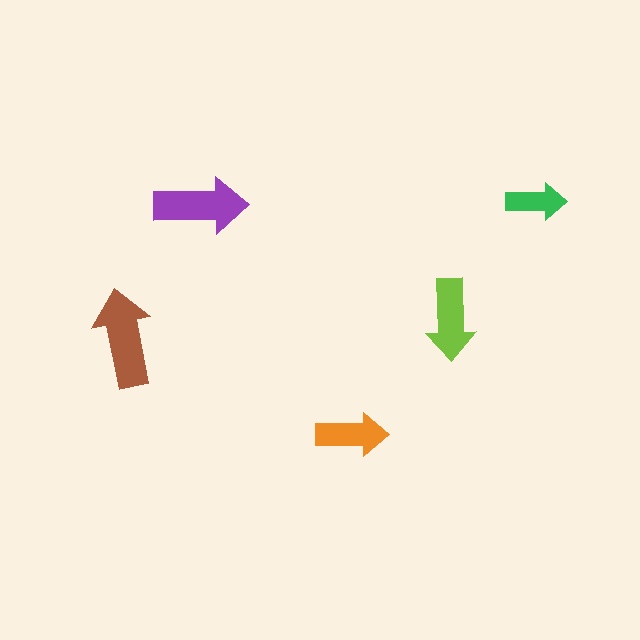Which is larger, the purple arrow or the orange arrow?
The purple one.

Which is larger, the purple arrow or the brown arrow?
The brown one.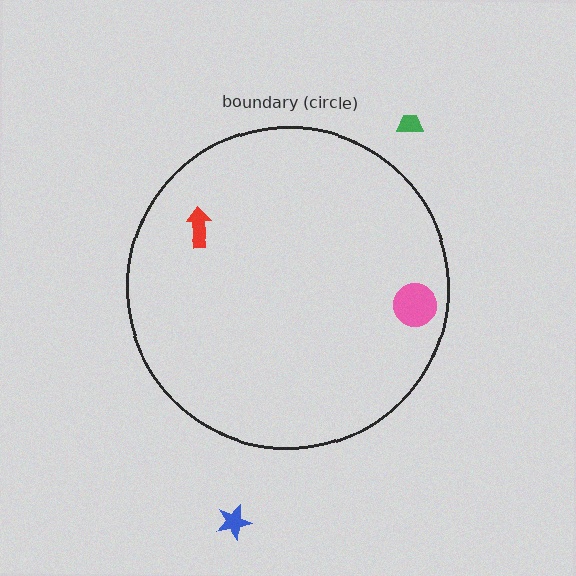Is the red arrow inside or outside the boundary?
Inside.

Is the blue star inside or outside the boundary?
Outside.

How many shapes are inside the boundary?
2 inside, 2 outside.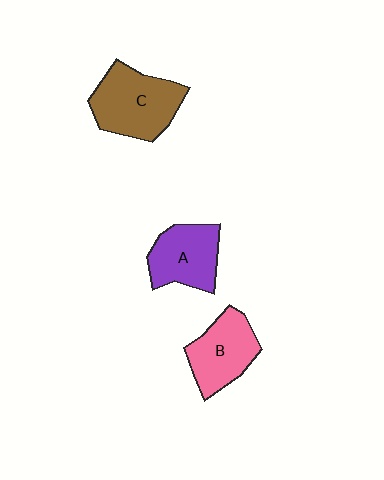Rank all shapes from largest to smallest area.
From largest to smallest: C (brown), B (pink), A (purple).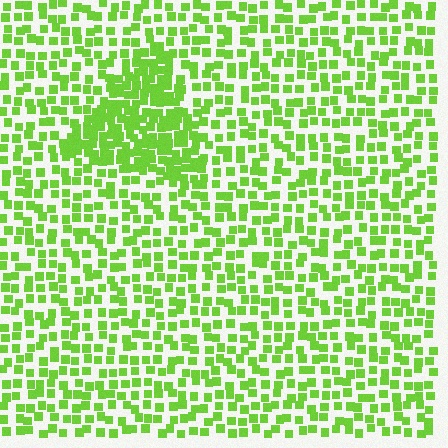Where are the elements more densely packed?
The elements are more densely packed inside the triangle boundary.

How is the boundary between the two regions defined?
The boundary is defined by a change in element density (approximately 2.1x ratio). All elements are the same color, size, and shape.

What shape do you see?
I see a triangle.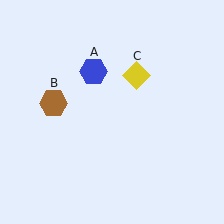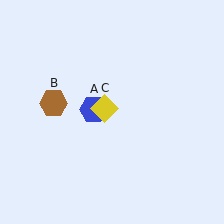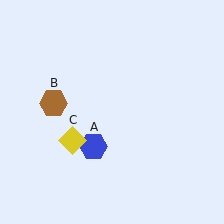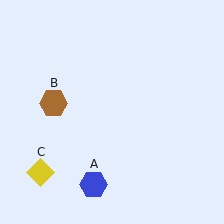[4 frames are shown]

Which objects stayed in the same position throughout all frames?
Brown hexagon (object B) remained stationary.